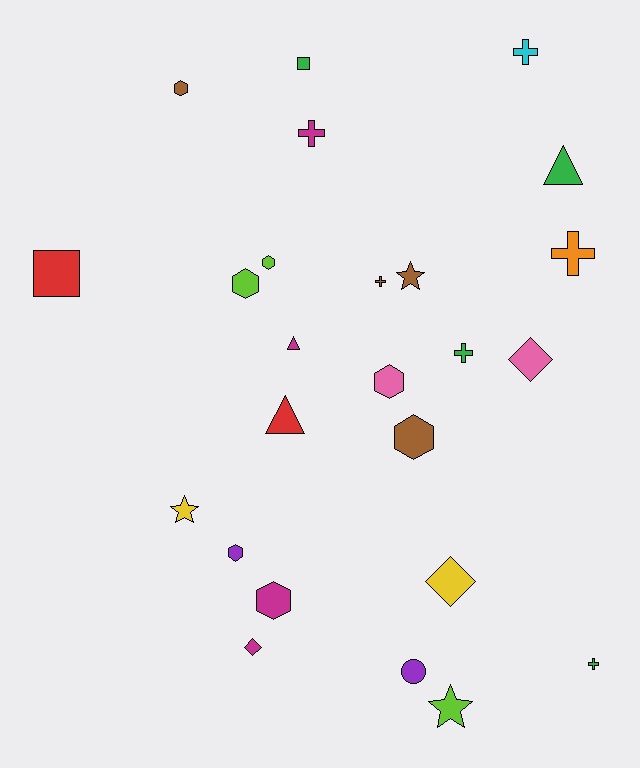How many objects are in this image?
There are 25 objects.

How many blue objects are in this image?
There are no blue objects.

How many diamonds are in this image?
There are 3 diamonds.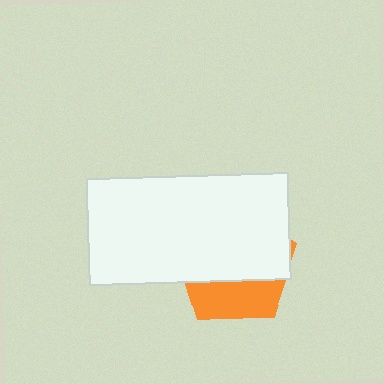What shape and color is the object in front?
The object in front is a white rectangle.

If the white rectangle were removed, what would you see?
You would see the complete orange pentagon.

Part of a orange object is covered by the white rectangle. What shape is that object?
It is a pentagon.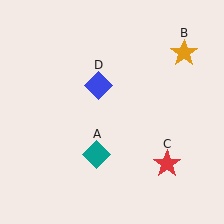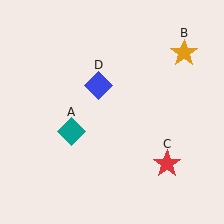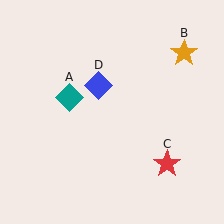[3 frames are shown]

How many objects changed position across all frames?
1 object changed position: teal diamond (object A).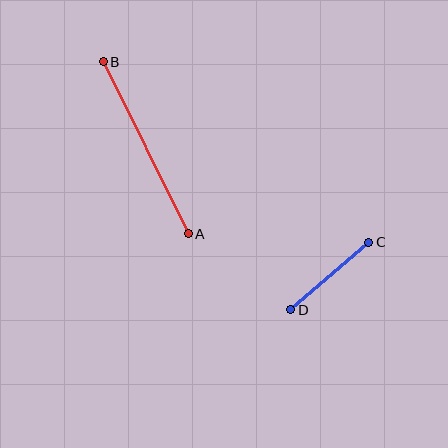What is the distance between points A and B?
The distance is approximately 192 pixels.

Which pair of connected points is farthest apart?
Points A and B are farthest apart.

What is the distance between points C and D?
The distance is approximately 103 pixels.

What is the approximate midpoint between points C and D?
The midpoint is at approximately (330, 276) pixels.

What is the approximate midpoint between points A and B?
The midpoint is at approximately (146, 148) pixels.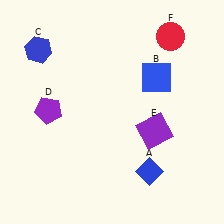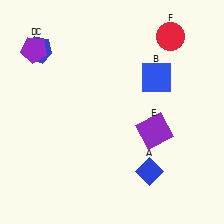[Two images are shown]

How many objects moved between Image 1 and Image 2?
1 object moved between the two images.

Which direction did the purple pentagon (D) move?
The purple pentagon (D) moved up.